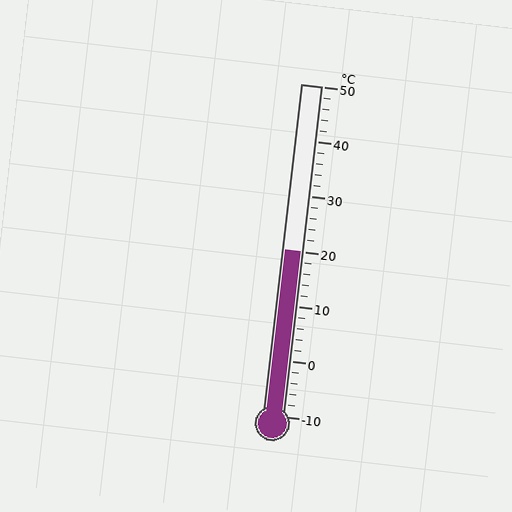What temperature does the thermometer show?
The thermometer shows approximately 20°C.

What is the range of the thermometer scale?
The thermometer scale ranges from -10°C to 50°C.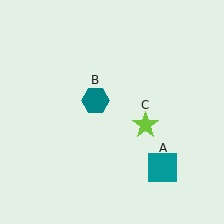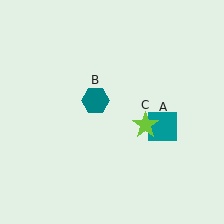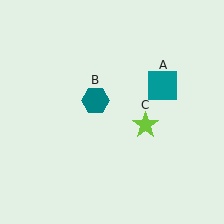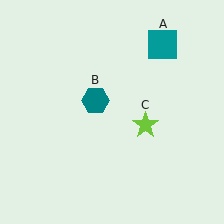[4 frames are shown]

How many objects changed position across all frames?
1 object changed position: teal square (object A).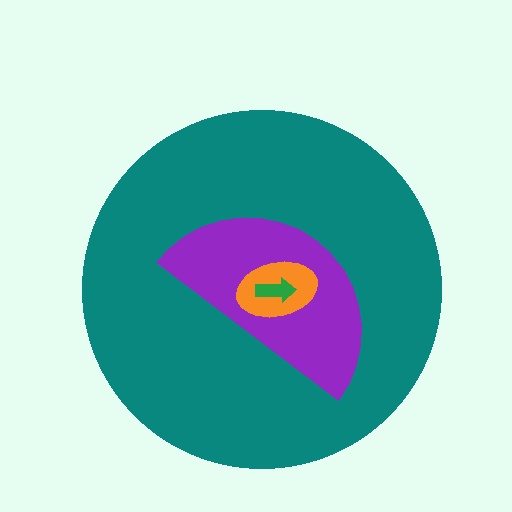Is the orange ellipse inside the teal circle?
Yes.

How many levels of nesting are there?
4.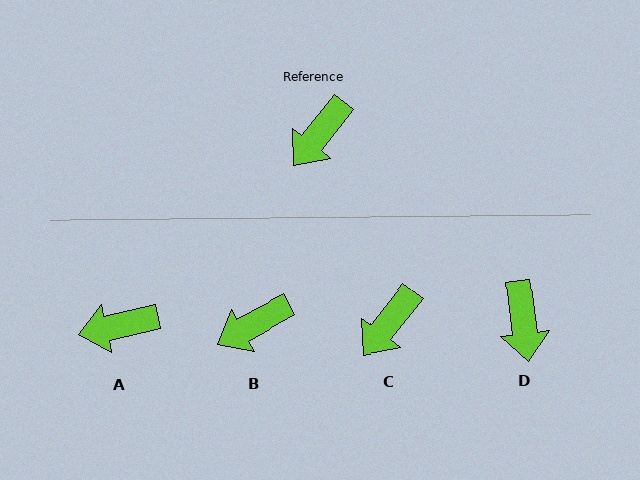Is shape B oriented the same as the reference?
No, it is off by about 23 degrees.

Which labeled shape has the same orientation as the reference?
C.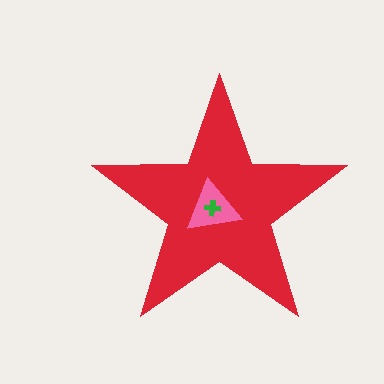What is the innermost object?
The green cross.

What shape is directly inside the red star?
The pink triangle.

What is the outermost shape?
The red star.